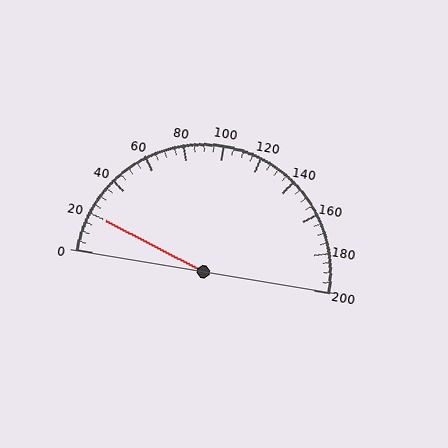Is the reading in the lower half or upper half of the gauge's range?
The reading is in the lower half of the range (0 to 200).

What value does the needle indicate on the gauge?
The needle indicates approximately 20.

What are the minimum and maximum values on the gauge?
The gauge ranges from 0 to 200.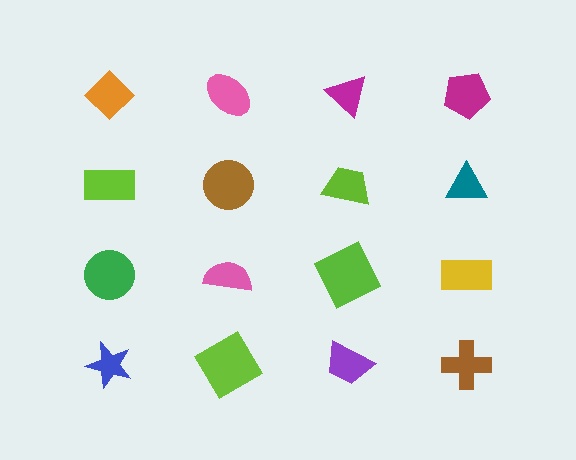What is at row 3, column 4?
A yellow rectangle.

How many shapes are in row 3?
4 shapes.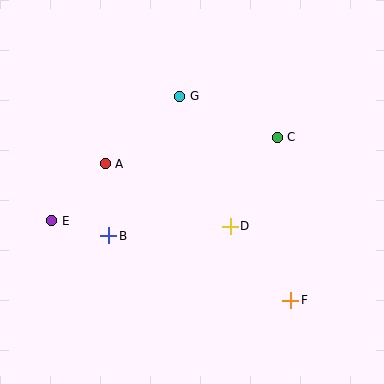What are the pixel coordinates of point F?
Point F is at (291, 300).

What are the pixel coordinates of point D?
Point D is at (230, 226).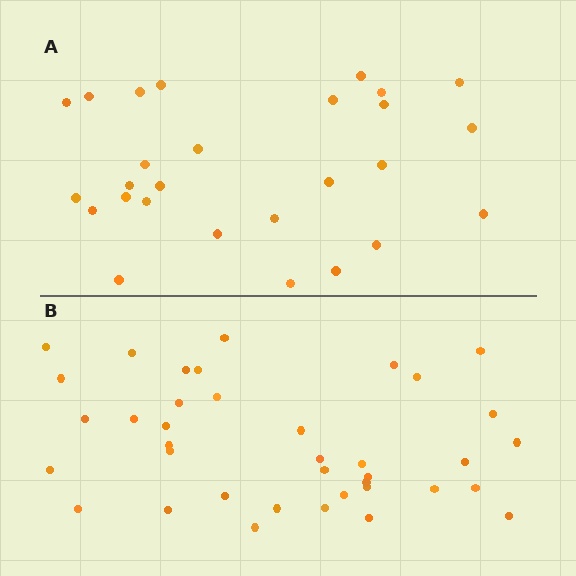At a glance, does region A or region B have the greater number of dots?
Region B (the bottom region) has more dots.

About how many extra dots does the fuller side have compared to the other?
Region B has roughly 12 or so more dots than region A.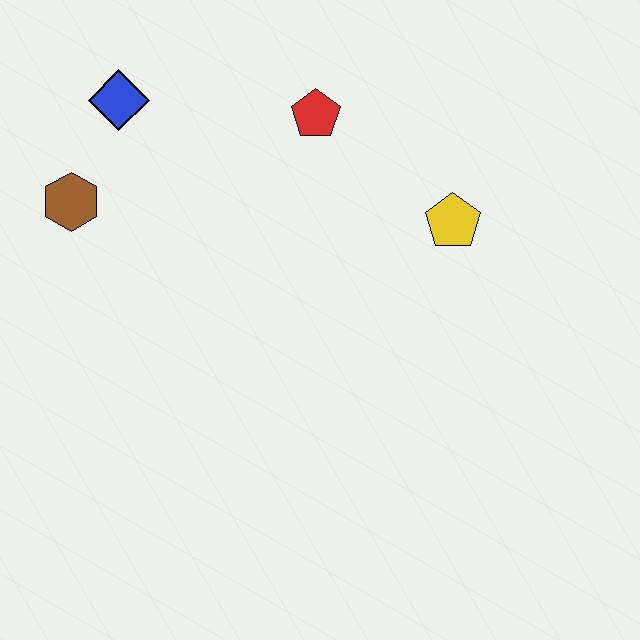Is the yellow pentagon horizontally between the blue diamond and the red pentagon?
No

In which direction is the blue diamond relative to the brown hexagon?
The blue diamond is above the brown hexagon.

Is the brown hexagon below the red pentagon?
Yes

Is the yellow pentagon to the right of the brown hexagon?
Yes